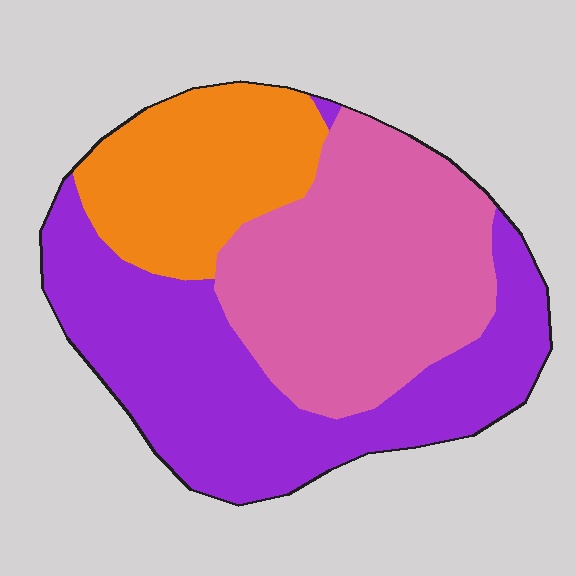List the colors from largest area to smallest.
From largest to smallest: purple, pink, orange.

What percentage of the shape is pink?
Pink covers roughly 35% of the shape.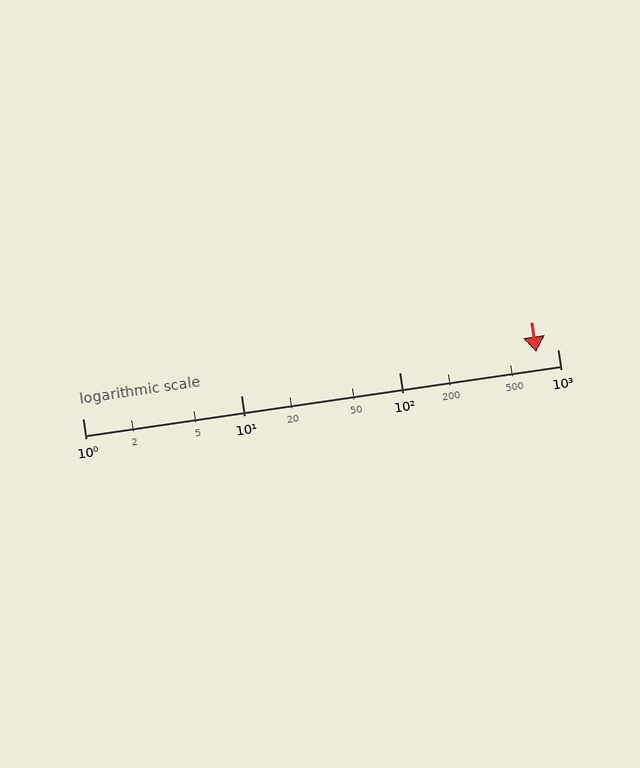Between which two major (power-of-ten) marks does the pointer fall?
The pointer is between 100 and 1000.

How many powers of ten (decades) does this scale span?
The scale spans 3 decades, from 1 to 1000.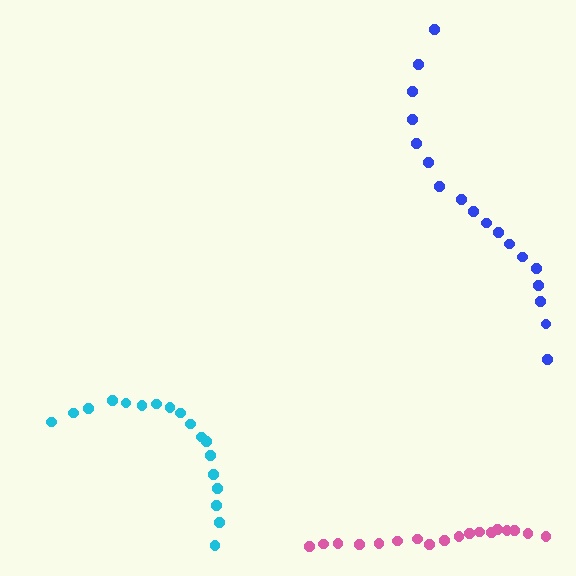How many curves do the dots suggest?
There are 3 distinct paths.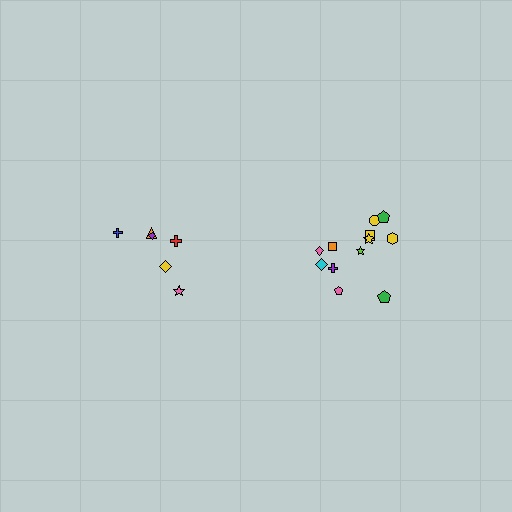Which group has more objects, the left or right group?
The right group.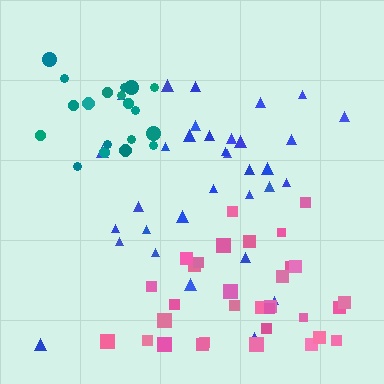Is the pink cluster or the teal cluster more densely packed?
Teal.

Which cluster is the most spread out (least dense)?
Blue.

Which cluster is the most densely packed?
Teal.